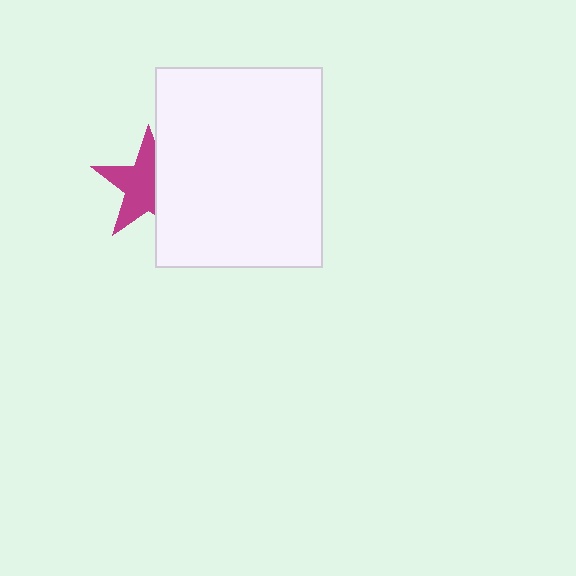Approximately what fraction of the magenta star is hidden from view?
Roughly 38% of the magenta star is hidden behind the white rectangle.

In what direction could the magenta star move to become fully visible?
The magenta star could move left. That would shift it out from behind the white rectangle entirely.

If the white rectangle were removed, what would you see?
You would see the complete magenta star.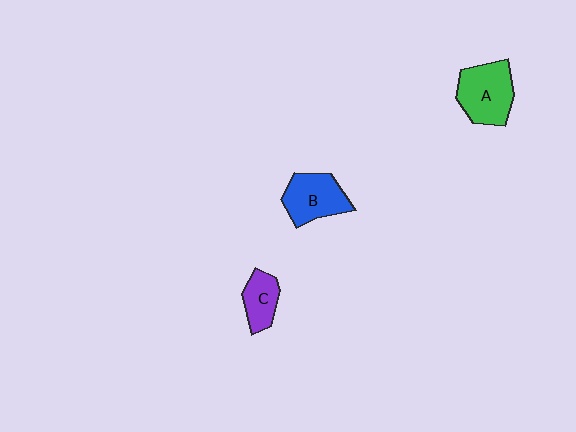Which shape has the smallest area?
Shape C (purple).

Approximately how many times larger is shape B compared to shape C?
Approximately 1.5 times.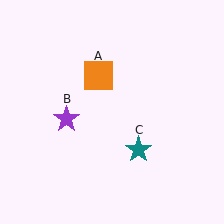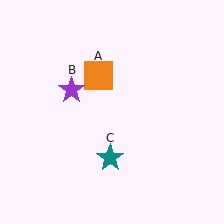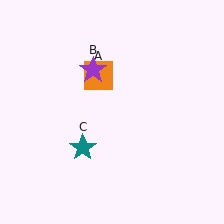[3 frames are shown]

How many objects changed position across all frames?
2 objects changed position: purple star (object B), teal star (object C).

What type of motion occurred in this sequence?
The purple star (object B), teal star (object C) rotated clockwise around the center of the scene.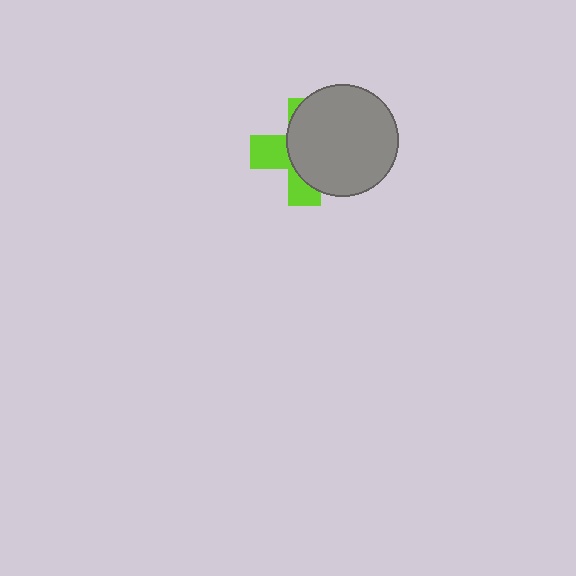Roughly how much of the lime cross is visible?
A small part of it is visible (roughly 38%).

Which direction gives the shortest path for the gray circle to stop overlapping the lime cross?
Moving right gives the shortest separation.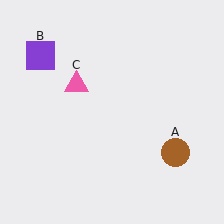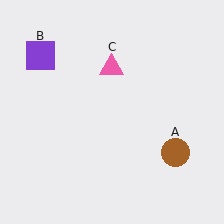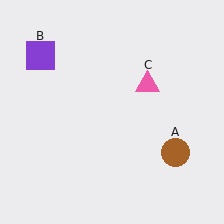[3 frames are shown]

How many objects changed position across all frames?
1 object changed position: pink triangle (object C).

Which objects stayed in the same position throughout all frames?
Brown circle (object A) and purple square (object B) remained stationary.